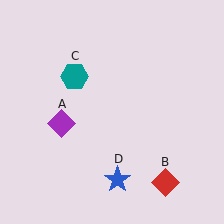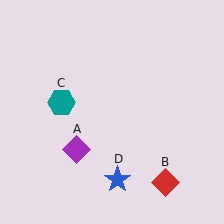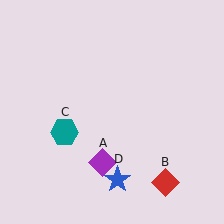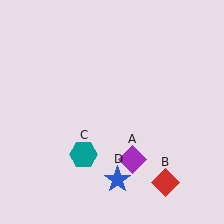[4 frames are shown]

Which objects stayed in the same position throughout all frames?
Red diamond (object B) and blue star (object D) remained stationary.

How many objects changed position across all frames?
2 objects changed position: purple diamond (object A), teal hexagon (object C).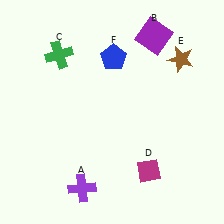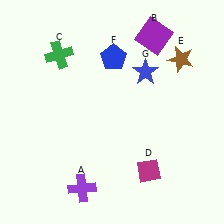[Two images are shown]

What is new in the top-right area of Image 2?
A blue star (G) was added in the top-right area of Image 2.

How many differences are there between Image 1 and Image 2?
There is 1 difference between the two images.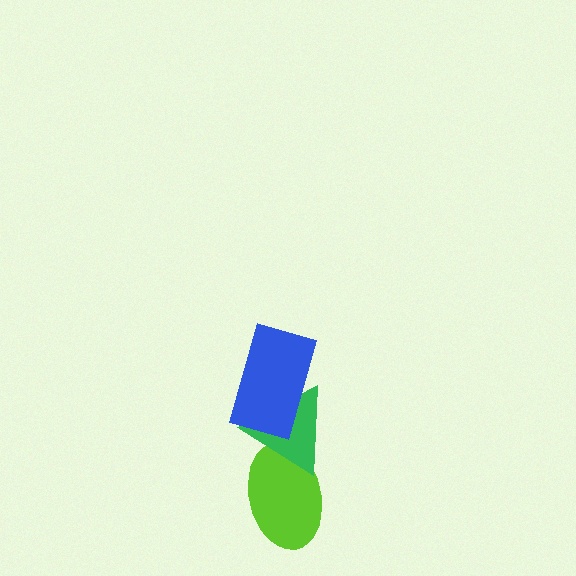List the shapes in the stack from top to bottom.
From top to bottom: the blue rectangle, the green triangle, the lime ellipse.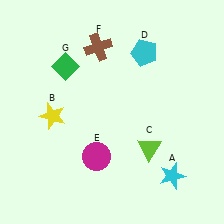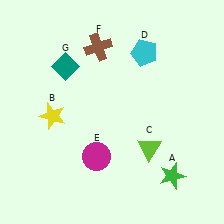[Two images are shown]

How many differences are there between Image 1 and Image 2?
There are 2 differences between the two images.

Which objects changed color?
A changed from cyan to green. G changed from green to teal.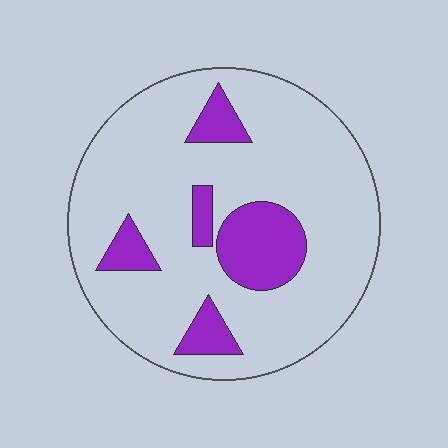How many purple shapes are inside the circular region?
5.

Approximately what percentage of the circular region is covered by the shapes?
Approximately 20%.